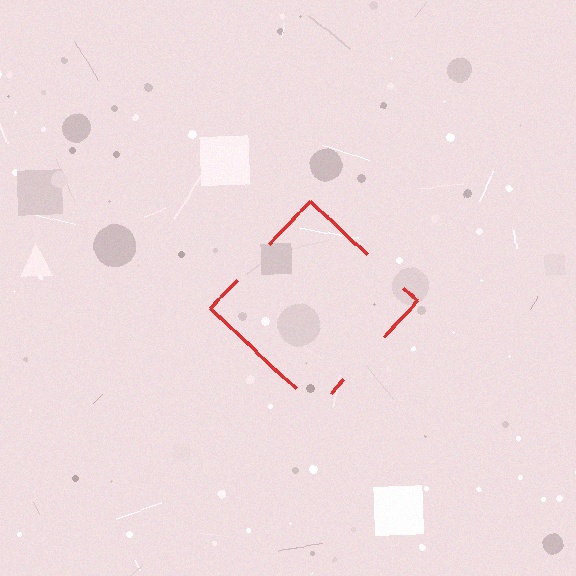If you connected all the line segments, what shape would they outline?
They would outline a diamond.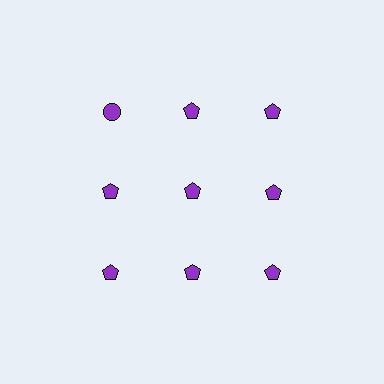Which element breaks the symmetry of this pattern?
The purple circle in the top row, leftmost column breaks the symmetry. All other shapes are purple pentagons.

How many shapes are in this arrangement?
There are 9 shapes arranged in a grid pattern.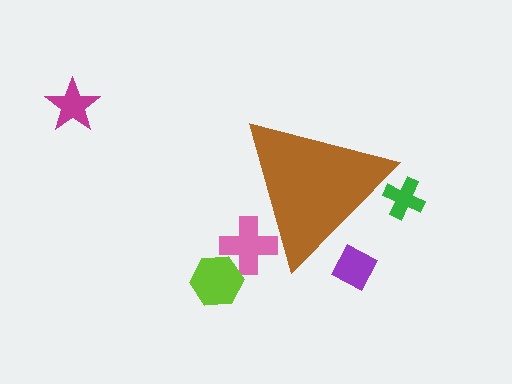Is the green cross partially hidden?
Yes, the green cross is partially hidden behind the brown triangle.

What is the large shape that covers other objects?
A brown triangle.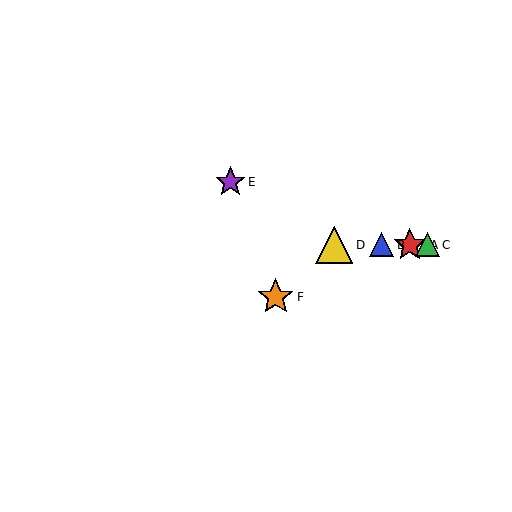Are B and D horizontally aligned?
Yes, both are at y≈245.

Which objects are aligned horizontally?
Objects A, B, C, D are aligned horizontally.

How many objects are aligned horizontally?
4 objects (A, B, C, D) are aligned horizontally.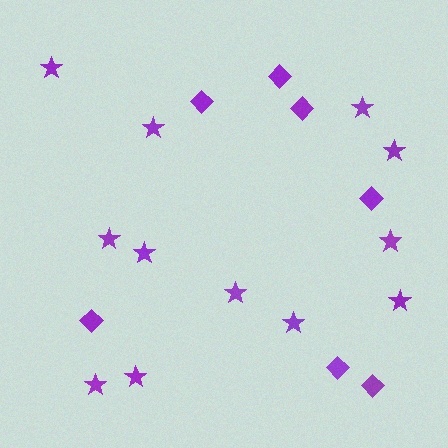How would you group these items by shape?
There are 2 groups: one group of diamonds (7) and one group of stars (12).